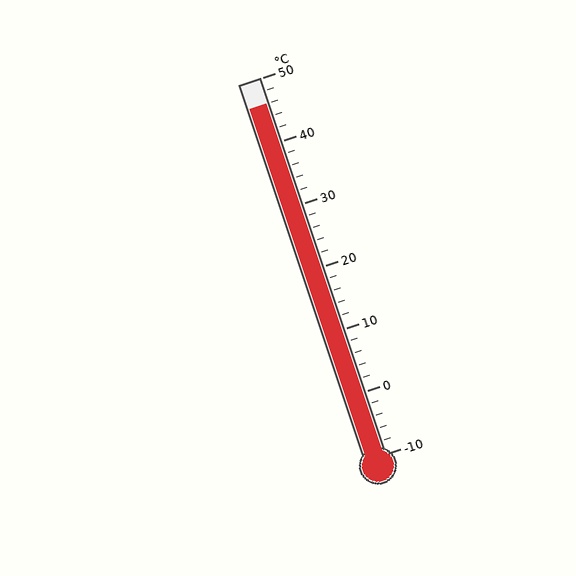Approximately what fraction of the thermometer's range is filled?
The thermometer is filled to approximately 95% of its range.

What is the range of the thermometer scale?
The thermometer scale ranges from -10°C to 50°C.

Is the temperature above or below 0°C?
The temperature is above 0°C.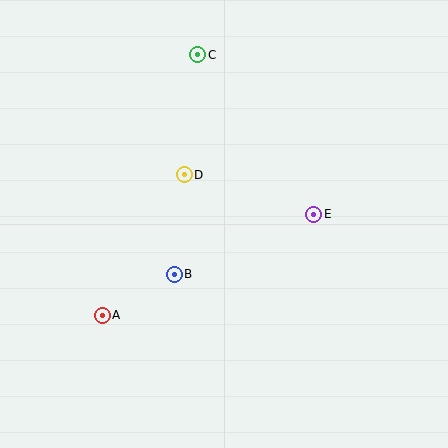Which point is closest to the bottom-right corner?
Point E is closest to the bottom-right corner.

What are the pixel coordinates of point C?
Point C is at (198, 55).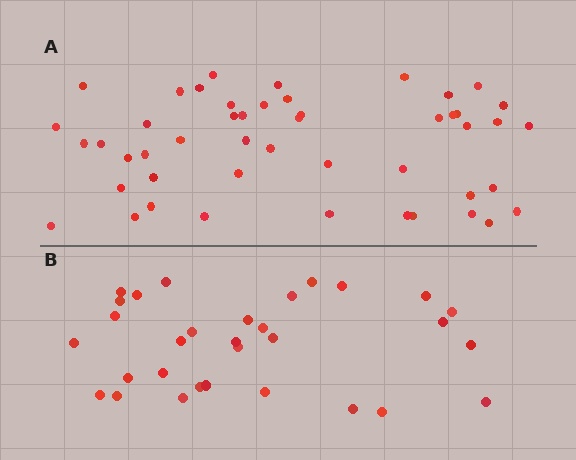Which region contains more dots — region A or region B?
Region A (the top region) has more dots.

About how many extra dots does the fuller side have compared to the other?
Region A has approximately 15 more dots than region B.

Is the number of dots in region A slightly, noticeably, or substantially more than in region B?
Region A has substantially more. The ratio is roughly 1.5 to 1.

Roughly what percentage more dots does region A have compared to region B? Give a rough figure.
About 55% more.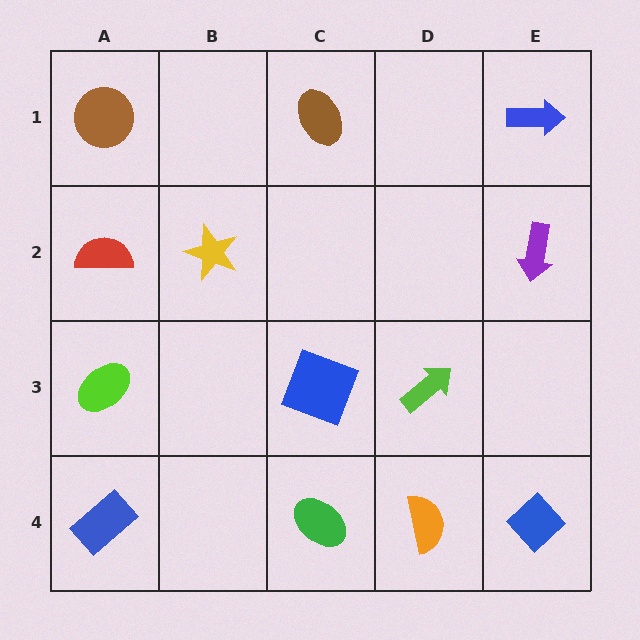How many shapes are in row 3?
3 shapes.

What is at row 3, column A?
A lime ellipse.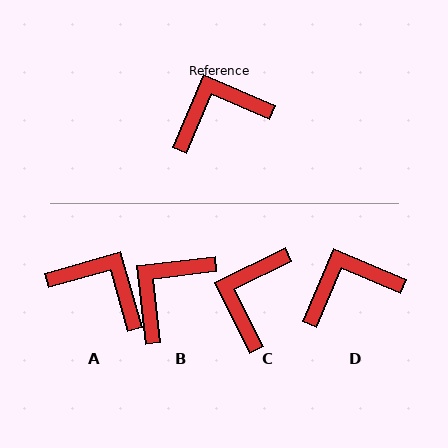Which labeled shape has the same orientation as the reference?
D.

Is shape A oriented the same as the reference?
No, it is off by about 51 degrees.